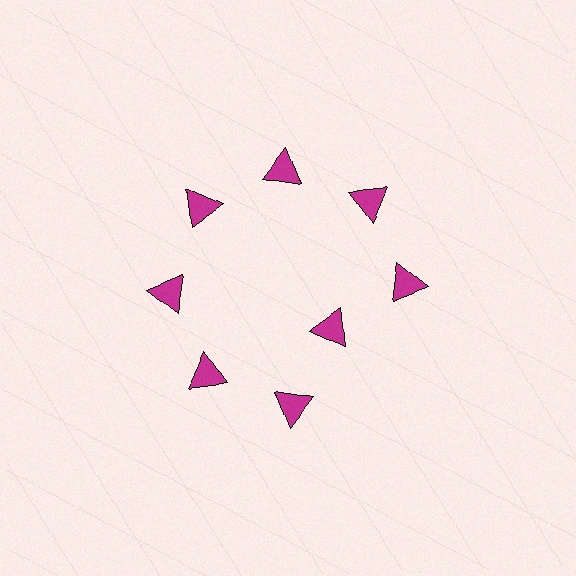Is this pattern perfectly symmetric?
No. The 8 magenta triangles are arranged in a ring, but one element near the 4 o'clock position is pulled inward toward the center, breaking the 8-fold rotational symmetry.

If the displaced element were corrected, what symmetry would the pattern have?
It would have 8-fold rotational symmetry — the pattern would map onto itself every 45 degrees.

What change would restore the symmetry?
The symmetry would be restored by moving it outward, back onto the ring so that all 8 triangles sit at equal angles and equal distance from the center.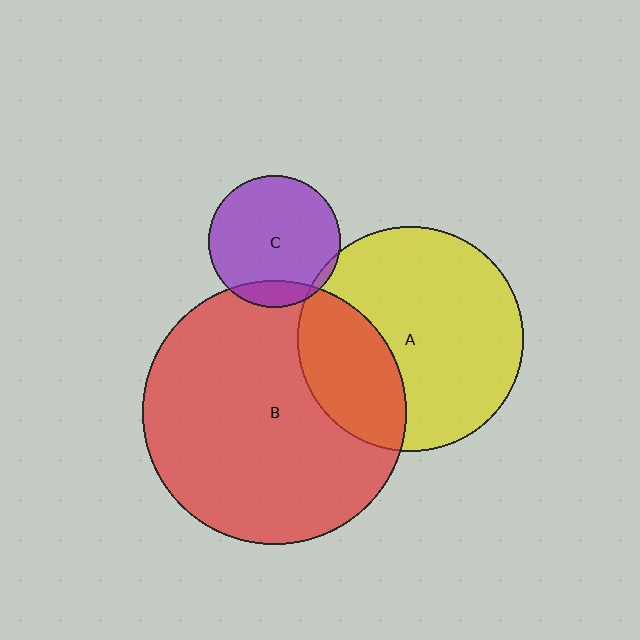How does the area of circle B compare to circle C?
Approximately 4.0 times.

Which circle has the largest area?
Circle B (red).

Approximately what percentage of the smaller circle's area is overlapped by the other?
Approximately 5%.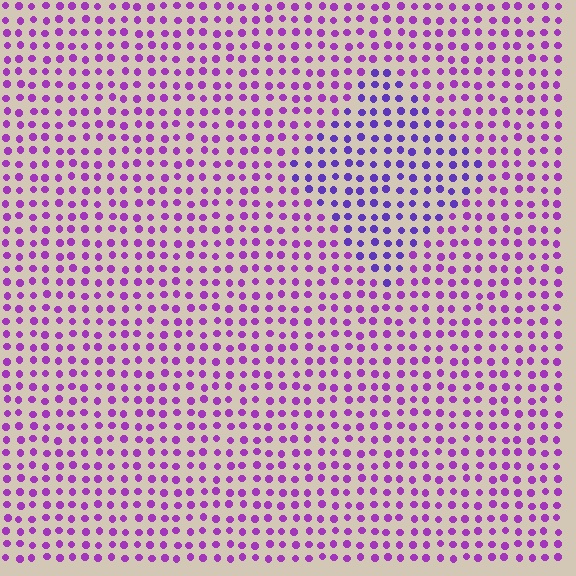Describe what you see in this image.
The image is filled with small purple elements in a uniform arrangement. A diamond-shaped region is visible where the elements are tinted to a slightly different hue, forming a subtle color boundary.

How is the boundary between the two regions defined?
The boundary is defined purely by a slight shift in hue (about 30 degrees). Spacing, size, and orientation are identical on both sides.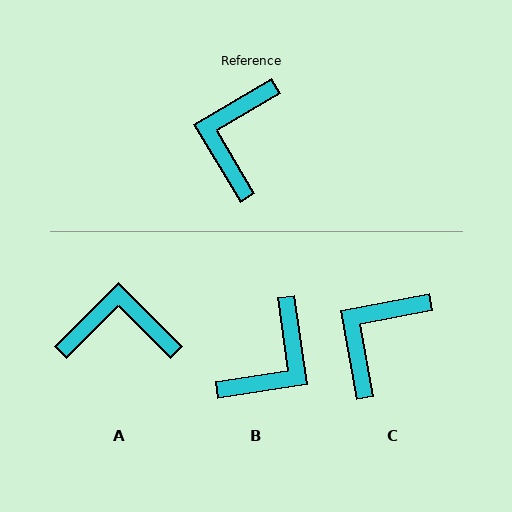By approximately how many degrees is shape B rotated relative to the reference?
Approximately 158 degrees counter-clockwise.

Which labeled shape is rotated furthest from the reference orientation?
B, about 158 degrees away.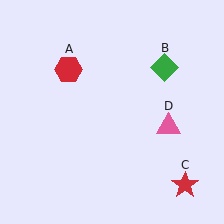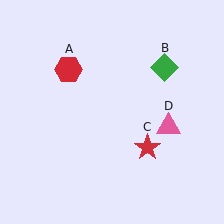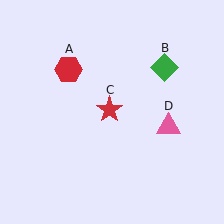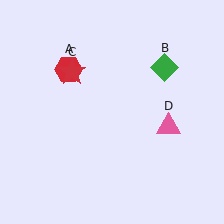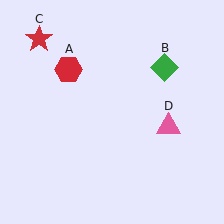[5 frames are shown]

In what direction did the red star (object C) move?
The red star (object C) moved up and to the left.